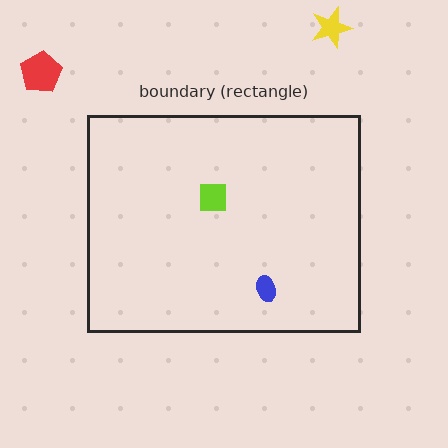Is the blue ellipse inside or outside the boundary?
Inside.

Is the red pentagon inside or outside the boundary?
Outside.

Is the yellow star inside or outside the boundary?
Outside.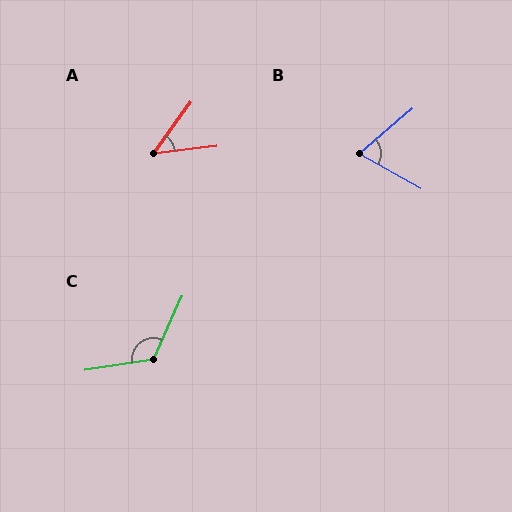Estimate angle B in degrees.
Approximately 70 degrees.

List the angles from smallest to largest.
A (48°), B (70°), C (123°).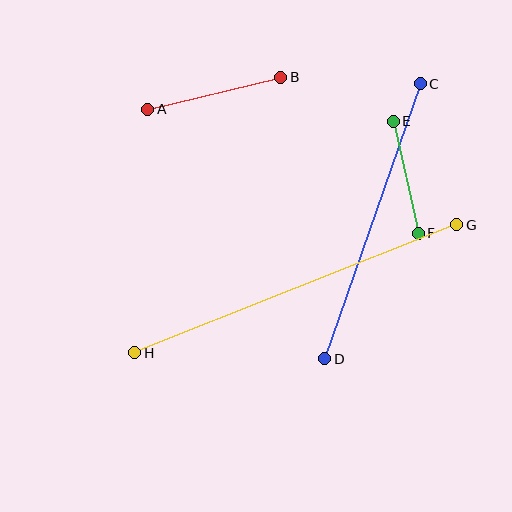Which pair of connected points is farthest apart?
Points G and H are farthest apart.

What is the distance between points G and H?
The distance is approximately 346 pixels.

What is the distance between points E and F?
The distance is approximately 114 pixels.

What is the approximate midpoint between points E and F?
The midpoint is at approximately (406, 177) pixels.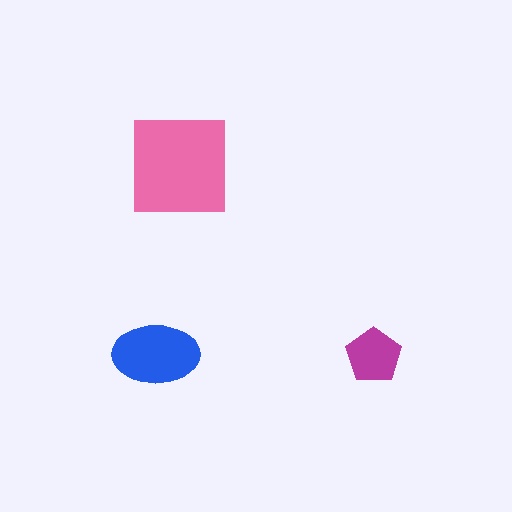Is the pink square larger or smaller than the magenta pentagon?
Larger.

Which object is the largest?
The pink square.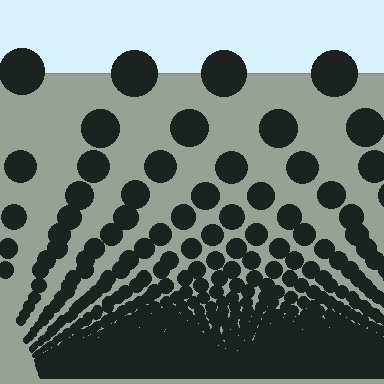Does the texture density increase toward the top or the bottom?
Density increases toward the bottom.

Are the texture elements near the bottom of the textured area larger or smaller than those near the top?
Smaller. The gradient is inverted — elements near the bottom are smaller and denser.